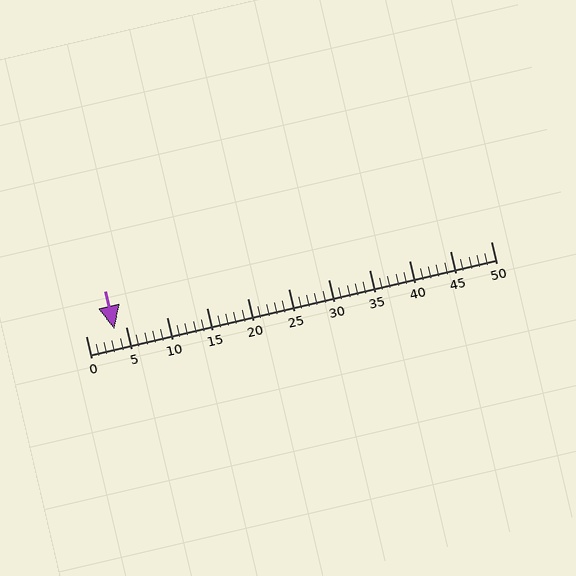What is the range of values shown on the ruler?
The ruler shows values from 0 to 50.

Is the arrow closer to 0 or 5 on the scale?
The arrow is closer to 5.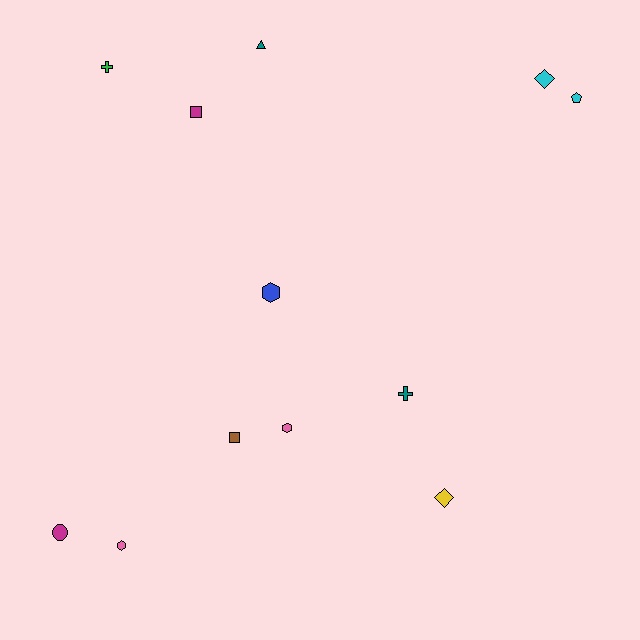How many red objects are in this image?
There are no red objects.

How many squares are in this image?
There are 2 squares.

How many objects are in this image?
There are 12 objects.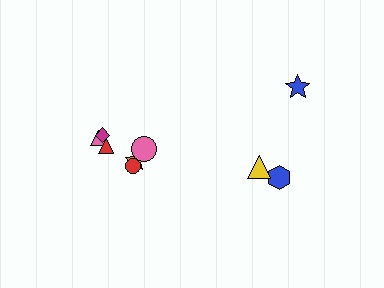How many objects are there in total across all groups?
There are 9 objects.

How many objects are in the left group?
There are 6 objects.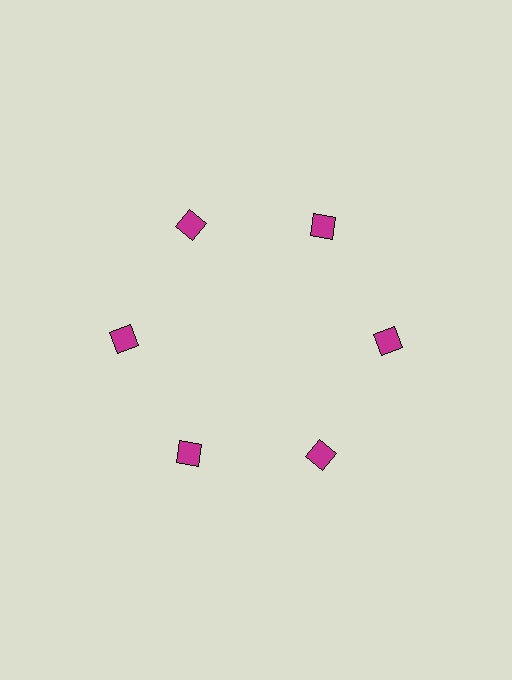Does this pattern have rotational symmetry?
Yes, this pattern has 6-fold rotational symmetry. It looks the same after rotating 60 degrees around the center.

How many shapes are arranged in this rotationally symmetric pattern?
There are 6 shapes, arranged in 6 groups of 1.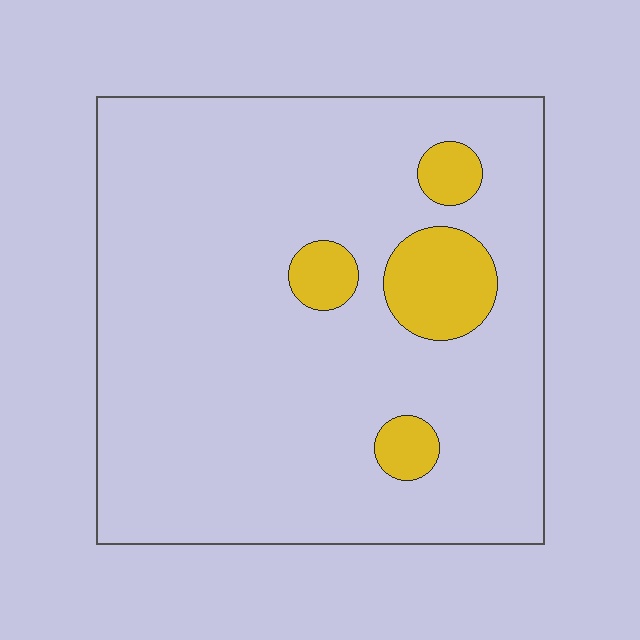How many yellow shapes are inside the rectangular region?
4.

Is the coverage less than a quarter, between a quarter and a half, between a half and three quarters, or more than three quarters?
Less than a quarter.